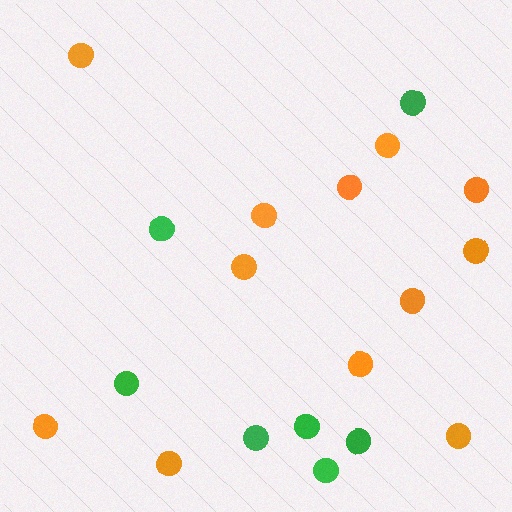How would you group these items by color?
There are 2 groups: one group of orange circles (12) and one group of green circles (7).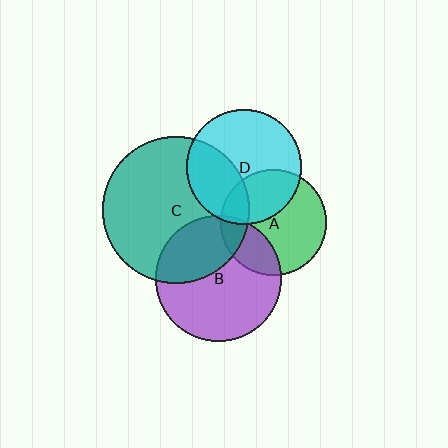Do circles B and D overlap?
Yes.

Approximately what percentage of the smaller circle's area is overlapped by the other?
Approximately 5%.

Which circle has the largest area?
Circle C (teal).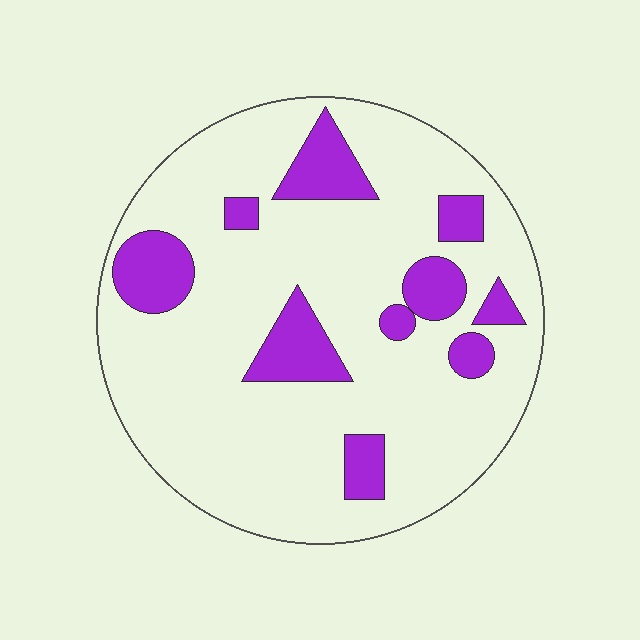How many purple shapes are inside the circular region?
10.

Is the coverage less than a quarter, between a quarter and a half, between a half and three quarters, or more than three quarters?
Less than a quarter.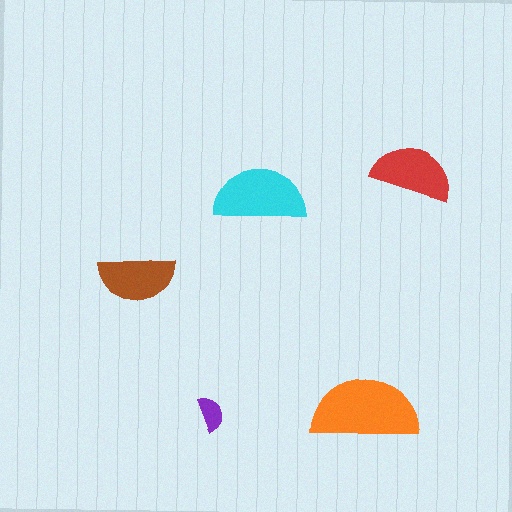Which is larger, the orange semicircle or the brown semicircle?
The orange one.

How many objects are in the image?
There are 5 objects in the image.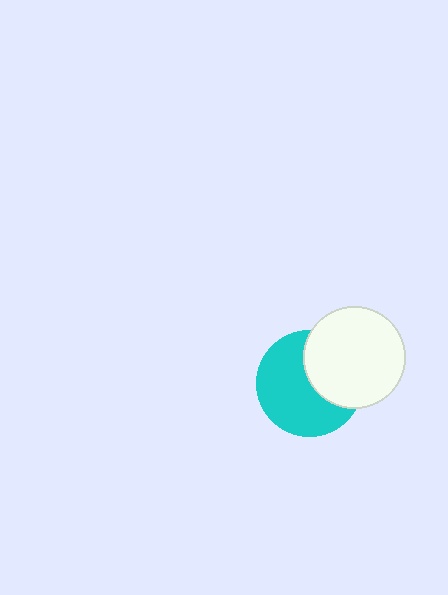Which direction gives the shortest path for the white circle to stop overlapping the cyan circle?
Moving right gives the shortest separation.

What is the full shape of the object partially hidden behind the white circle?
The partially hidden object is a cyan circle.